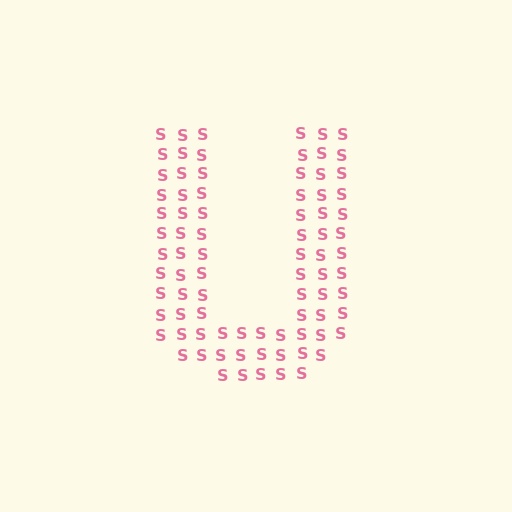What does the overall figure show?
The overall figure shows the letter U.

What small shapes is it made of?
It is made of small letter S's.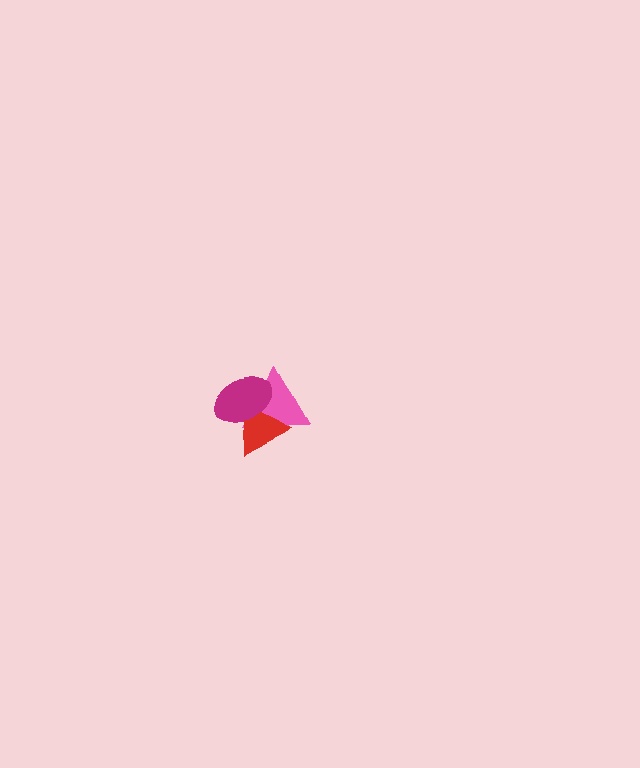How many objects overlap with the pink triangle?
2 objects overlap with the pink triangle.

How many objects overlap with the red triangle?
2 objects overlap with the red triangle.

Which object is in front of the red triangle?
The magenta ellipse is in front of the red triangle.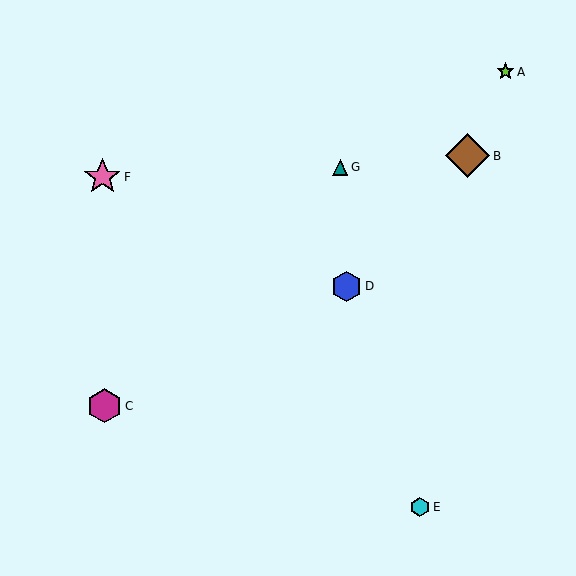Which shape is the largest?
The brown diamond (labeled B) is the largest.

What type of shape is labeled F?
Shape F is a pink star.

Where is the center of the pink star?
The center of the pink star is at (102, 177).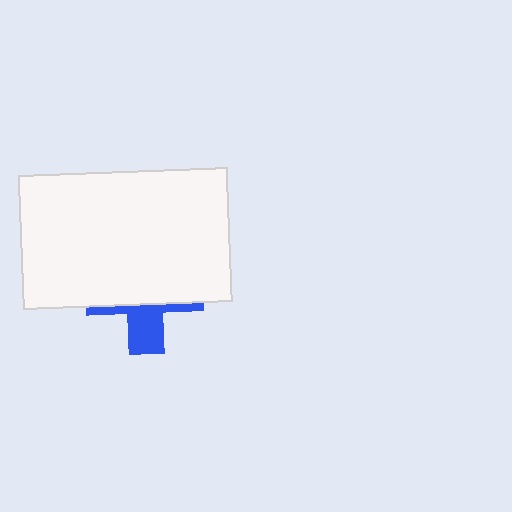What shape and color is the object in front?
The object in front is a white rectangle.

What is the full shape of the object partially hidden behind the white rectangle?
The partially hidden object is a blue cross.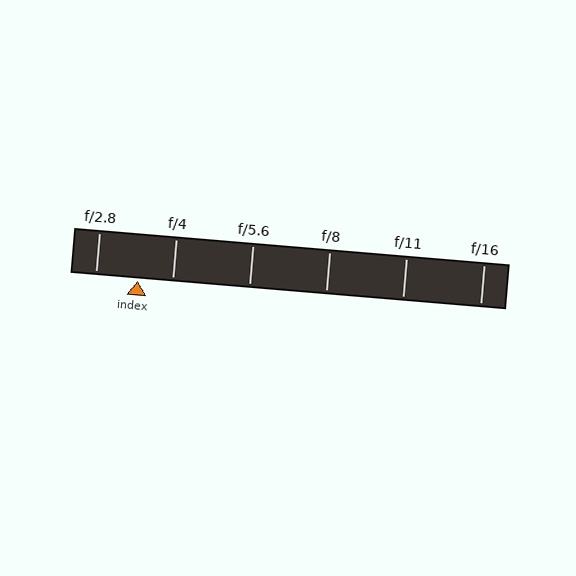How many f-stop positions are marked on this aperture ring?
There are 6 f-stop positions marked.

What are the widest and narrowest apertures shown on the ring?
The widest aperture shown is f/2.8 and the narrowest is f/16.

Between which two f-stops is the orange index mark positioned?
The index mark is between f/2.8 and f/4.